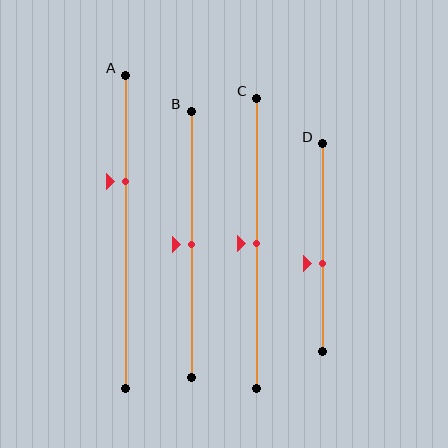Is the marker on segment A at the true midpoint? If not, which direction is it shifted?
No, the marker on segment A is shifted upward by about 16% of the segment length.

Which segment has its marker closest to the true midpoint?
Segment B has its marker closest to the true midpoint.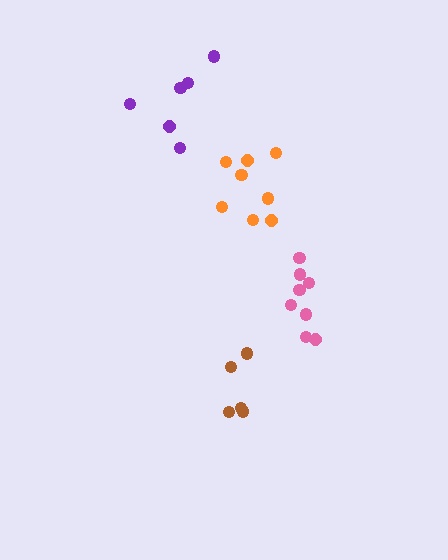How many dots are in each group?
Group 1: 6 dots, Group 2: 5 dots, Group 3: 8 dots, Group 4: 8 dots (27 total).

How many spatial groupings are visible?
There are 4 spatial groupings.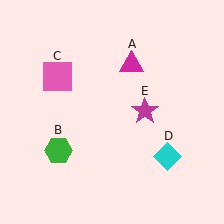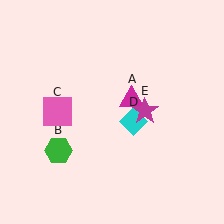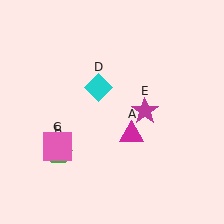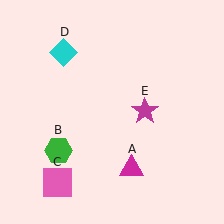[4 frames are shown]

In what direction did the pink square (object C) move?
The pink square (object C) moved down.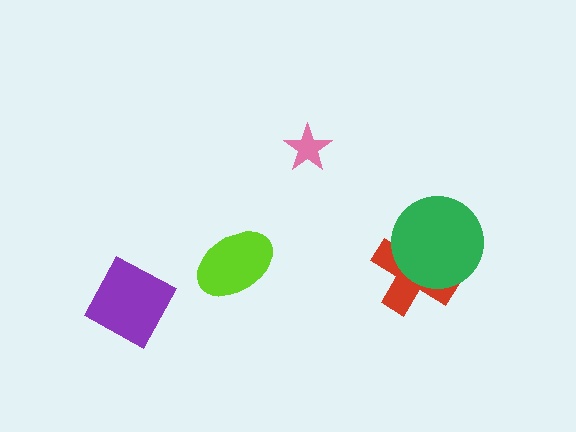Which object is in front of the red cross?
The green circle is in front of the red cross.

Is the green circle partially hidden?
No, no other shape covers it.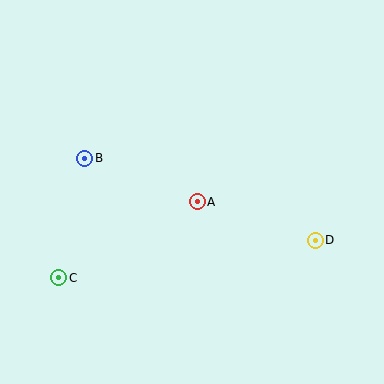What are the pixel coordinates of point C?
Point C is at (59, 278).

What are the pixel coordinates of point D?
Point D is at (315, 240).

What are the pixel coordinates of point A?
Point A is at (197, 202).